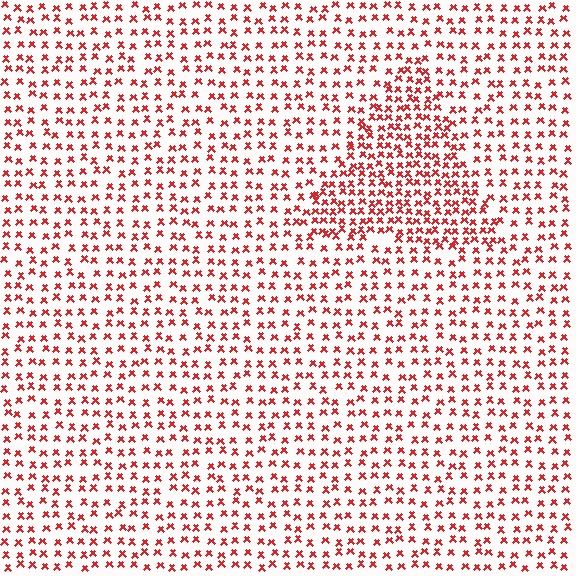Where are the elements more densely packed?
The elements are more densely packed inside the triangle boundary.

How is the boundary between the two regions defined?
The boundary is defined by a change in element density (approximately 1.8x ratio). All elements are the same color, size, and shape.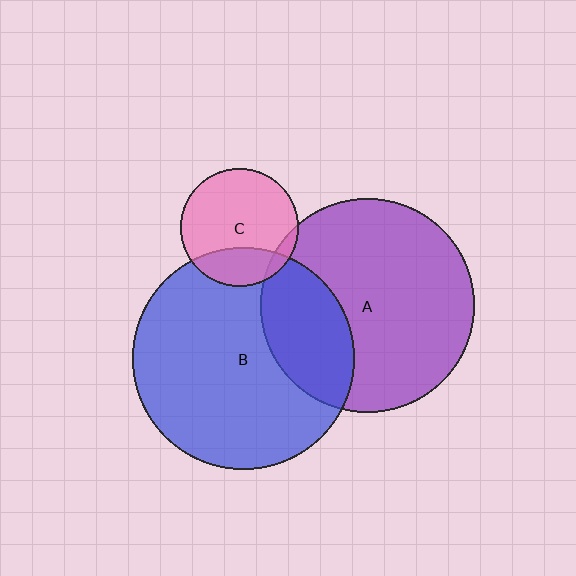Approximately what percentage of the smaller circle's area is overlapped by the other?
Approximately 30%.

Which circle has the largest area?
Circle B (blue).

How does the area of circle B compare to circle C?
Approximately 3.5 times.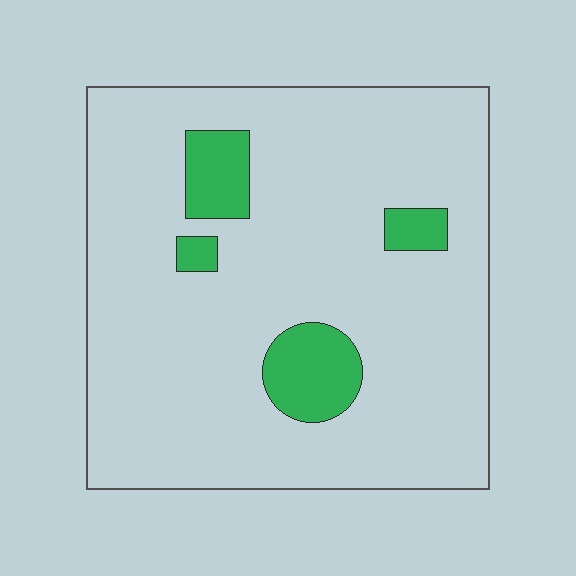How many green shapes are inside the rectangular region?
4.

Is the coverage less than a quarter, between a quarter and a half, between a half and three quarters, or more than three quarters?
Less than a quarter.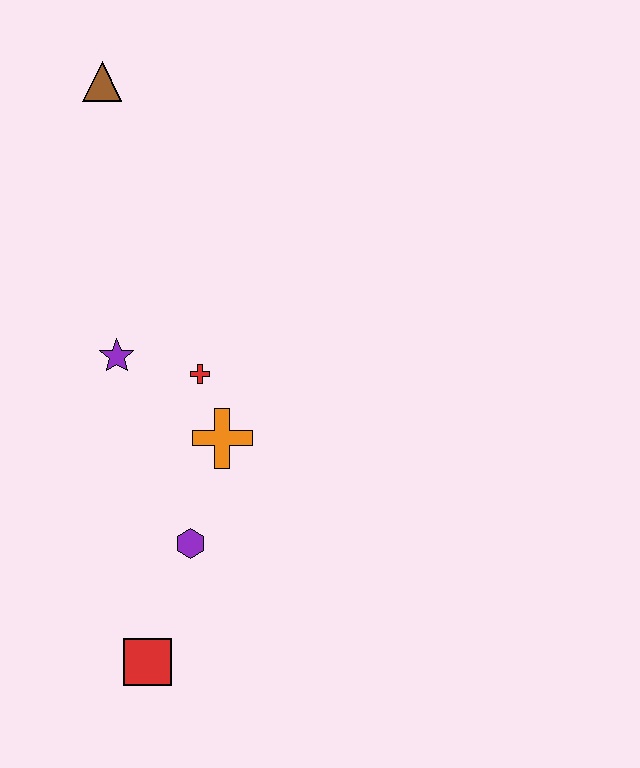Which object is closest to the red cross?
The orange cross is closest to the red cross.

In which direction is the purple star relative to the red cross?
The purple star is to the left of the red cross.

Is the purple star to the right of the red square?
No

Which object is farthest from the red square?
The brown triangle is farthest from the red square.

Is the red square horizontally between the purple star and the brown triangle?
No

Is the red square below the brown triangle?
Yes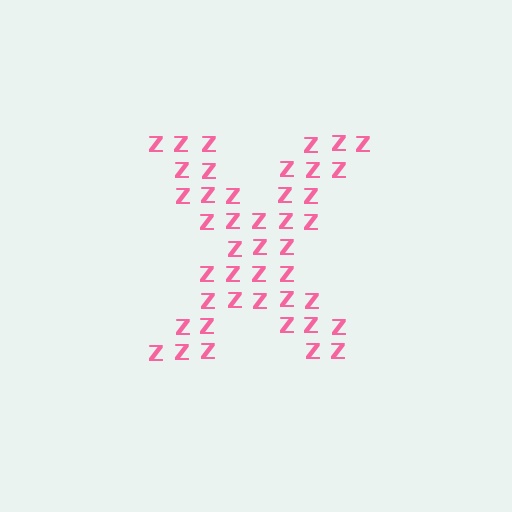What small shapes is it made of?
It is made of small letter Z's.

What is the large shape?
The large shape is the letter X.